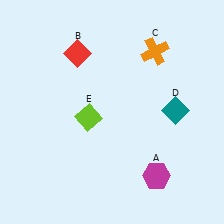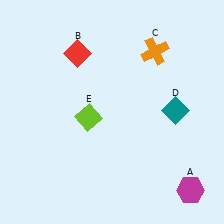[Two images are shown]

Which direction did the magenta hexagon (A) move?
The magenta hexagon (A) moved right.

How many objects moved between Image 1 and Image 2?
1 object moved between the two images.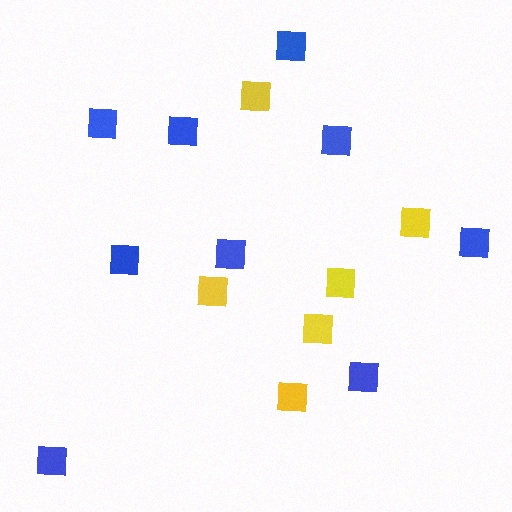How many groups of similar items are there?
There are 2 groups: one group of yellow squares (6) and one group of blue squares (9).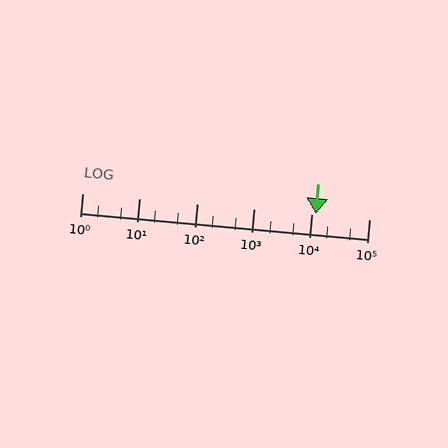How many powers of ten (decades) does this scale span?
The scale spans 5 decades, from 1 to 100000.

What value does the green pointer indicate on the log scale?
The pointer indicates approximately 12000.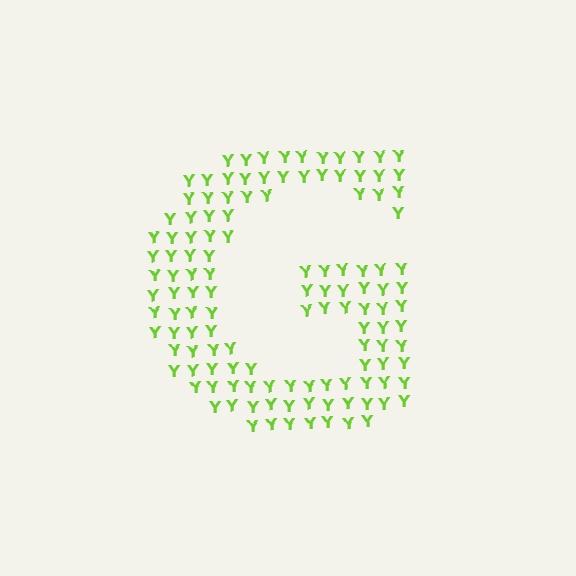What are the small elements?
The small elements are letter Y's.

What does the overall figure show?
The overall figure shows the letter G.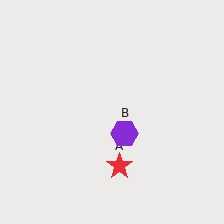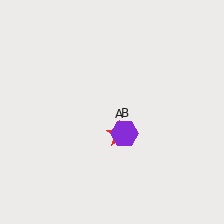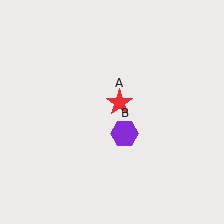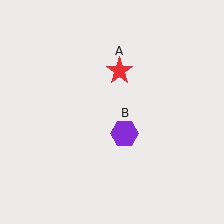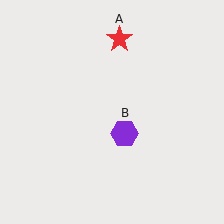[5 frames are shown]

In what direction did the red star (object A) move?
The red star (object A) moved up.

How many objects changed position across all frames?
1 object changed position: red star (object A).